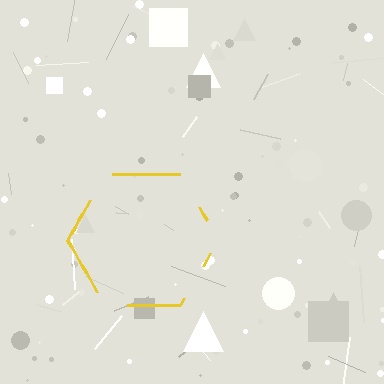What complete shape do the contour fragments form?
The contour fragments form a hexagon.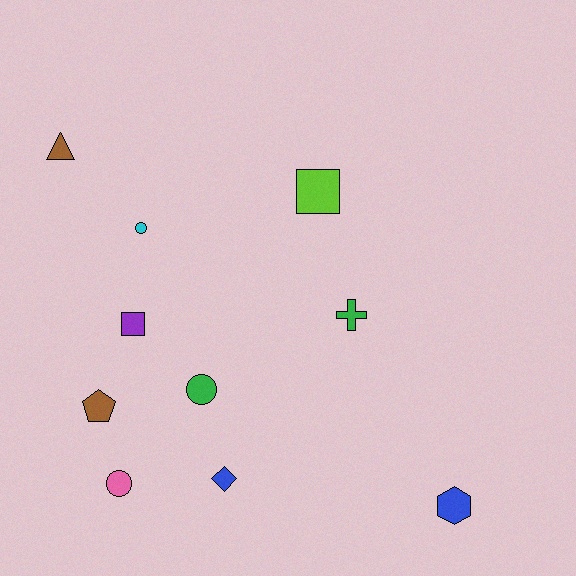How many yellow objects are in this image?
There are no yellow objects.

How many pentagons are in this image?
There is 1 pentagon.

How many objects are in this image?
There are 10 objects.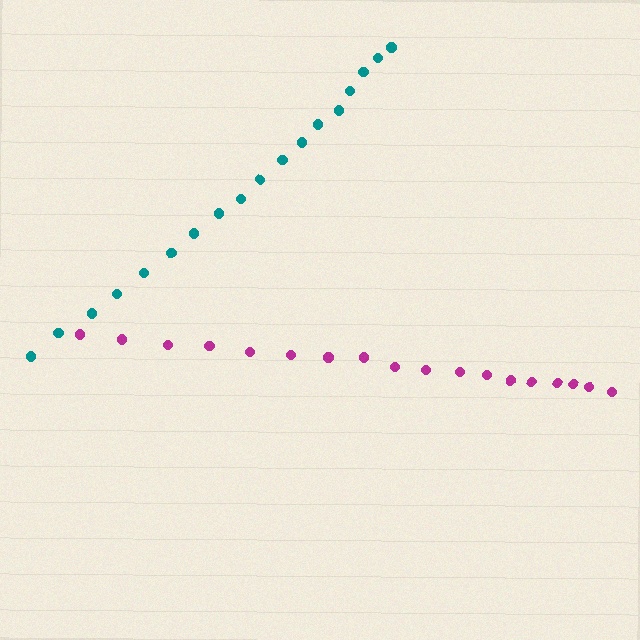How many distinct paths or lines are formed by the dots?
There are 2 distinct paths.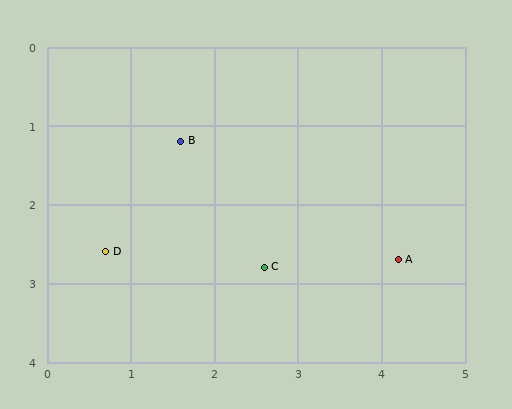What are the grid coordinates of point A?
Point A is at approximately (4.2, 2.7).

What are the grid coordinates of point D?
Point D is at approximately (0.7, 2.6).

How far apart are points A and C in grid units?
Points A and C are about 1.6 grid units apart.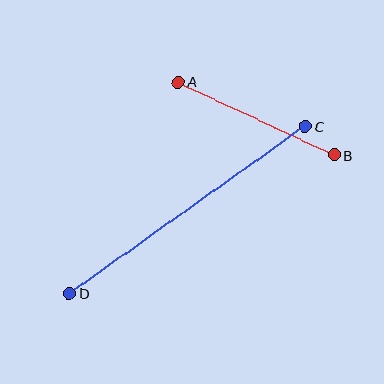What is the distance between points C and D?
The distance is approximately 289 pixels.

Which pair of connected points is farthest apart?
Points C and D are farthest apart.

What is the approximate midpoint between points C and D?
The midpoint is at approximately (187, 210) pixels.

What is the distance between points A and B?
The distance is approximately 172 pixels.